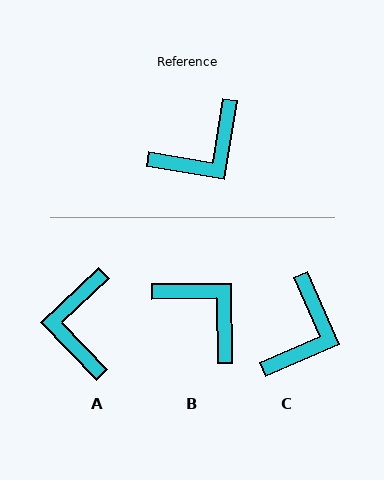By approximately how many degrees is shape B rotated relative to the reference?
Approximately 100 degrees counter-clockwise.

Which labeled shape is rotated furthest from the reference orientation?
A, about 127 degrees away.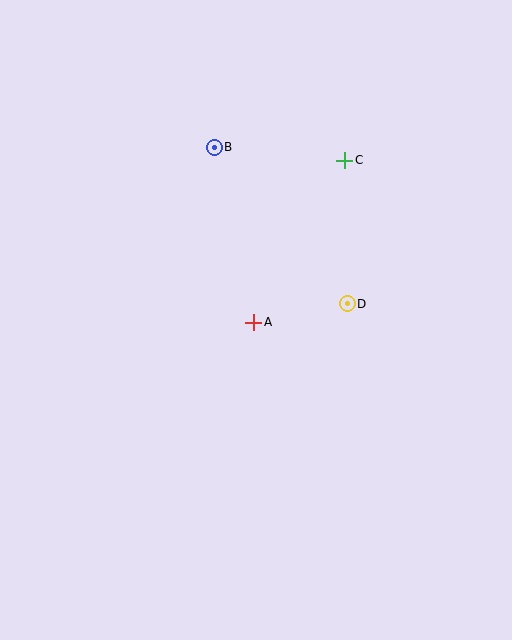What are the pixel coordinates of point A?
Point A is at (254, 322).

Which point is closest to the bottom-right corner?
Point D is closest to the bottom-right corner.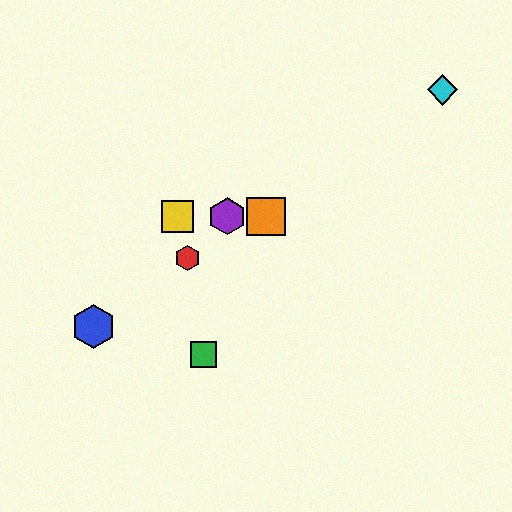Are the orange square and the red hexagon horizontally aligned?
No, the orange square is at y≈216 and the red hexagon is at y≈258.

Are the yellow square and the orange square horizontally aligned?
Yes, both are at y≈216.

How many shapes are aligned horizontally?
3 shapes (the yellow square, the purple hexagon, the orange square) are aligned horizontally.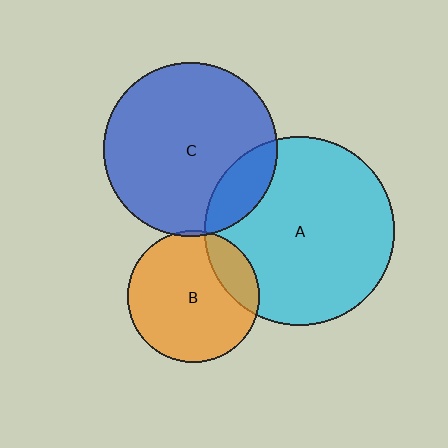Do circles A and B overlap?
Yes.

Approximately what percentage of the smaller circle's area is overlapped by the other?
Approximately 20%.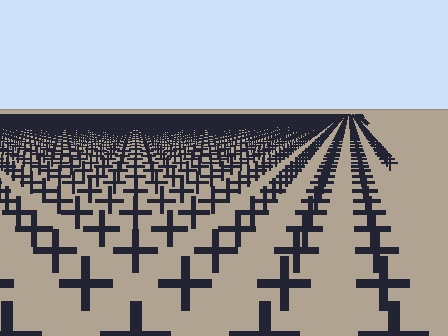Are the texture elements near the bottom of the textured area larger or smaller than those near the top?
Larger. Near the bottom, elements are closer to the viewer and appear at a bigger on-screen size.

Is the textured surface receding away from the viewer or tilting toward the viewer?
The surface is receding away from the viewer. Texture elements get smaller and denser toward the top.